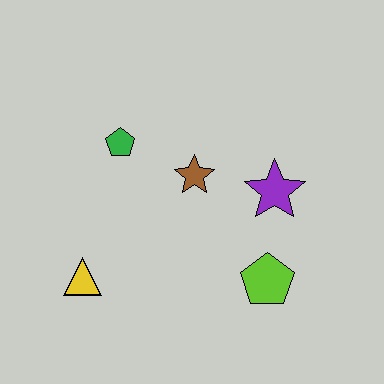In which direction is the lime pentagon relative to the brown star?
The lime pentagon is below the brown star.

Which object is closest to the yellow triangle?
The green pentagon is closest to the yellow triangle.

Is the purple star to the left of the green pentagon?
No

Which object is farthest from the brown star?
The yellow triangle is farthest from the brown star.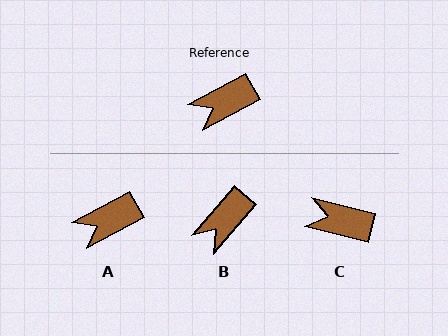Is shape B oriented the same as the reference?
No, it is off by about 21 degrees.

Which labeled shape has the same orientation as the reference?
A.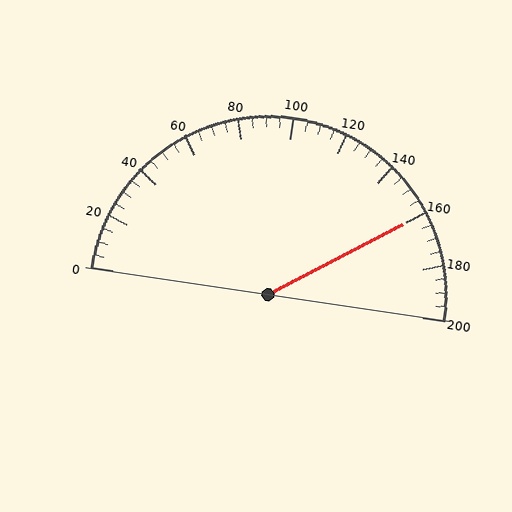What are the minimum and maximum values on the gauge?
The gauge ranges from 0 to 200.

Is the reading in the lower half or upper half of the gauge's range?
The reading is in the upper half of the range (0 to 200).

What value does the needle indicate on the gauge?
The needle indicates approximately 160.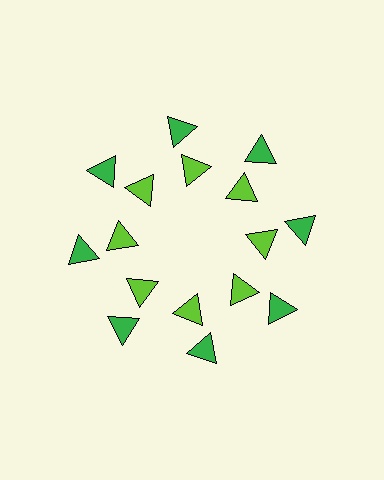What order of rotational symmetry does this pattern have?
This pattern has 8-fold rotational symmetry.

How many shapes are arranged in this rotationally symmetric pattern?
There are 16 shapes, arranged in 8 groups of 2.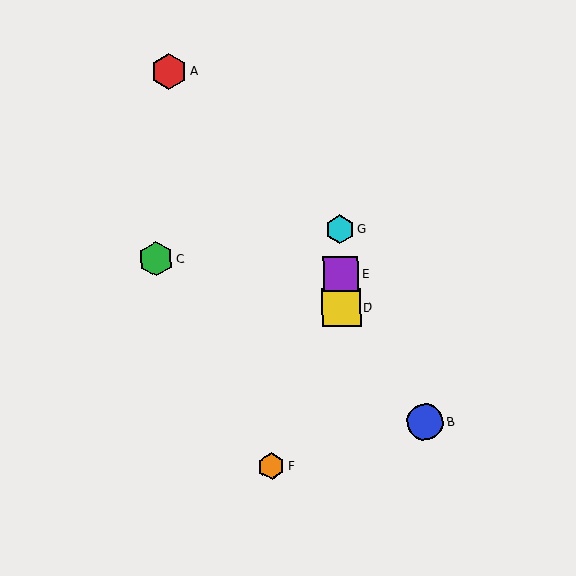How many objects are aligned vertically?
3 objects (D, E, G) are aligned vertically.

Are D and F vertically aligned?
No, D is at x≈341 and F is at x≈271.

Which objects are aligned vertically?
Objects D, E, G are aligned vertically.